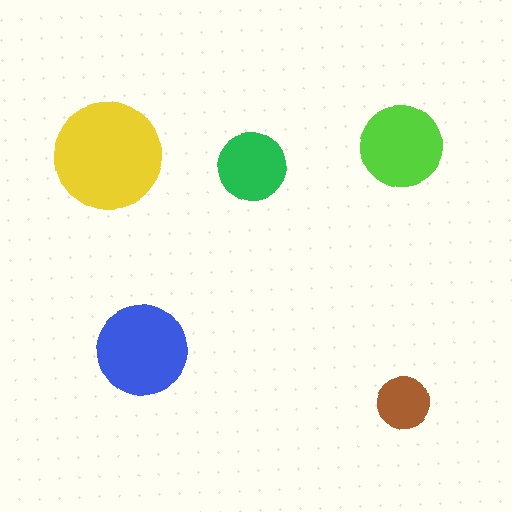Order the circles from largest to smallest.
the yellow one, the blue one, the lime one, the green one, the brown one.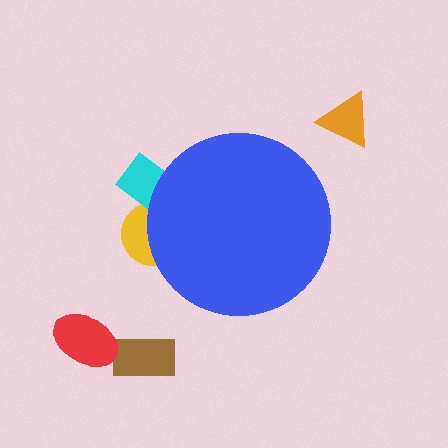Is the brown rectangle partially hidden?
No, the brown rectangle is fully visible.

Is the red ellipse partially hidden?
No, the red ellipse is fully visible.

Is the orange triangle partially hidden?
No, the orange triangle is fully visible.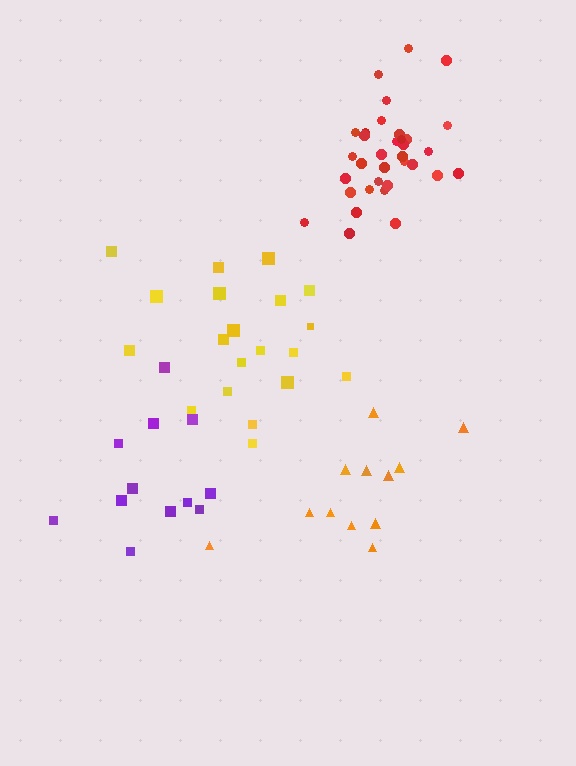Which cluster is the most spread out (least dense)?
Orange.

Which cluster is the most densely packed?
Red.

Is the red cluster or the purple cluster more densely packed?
Red.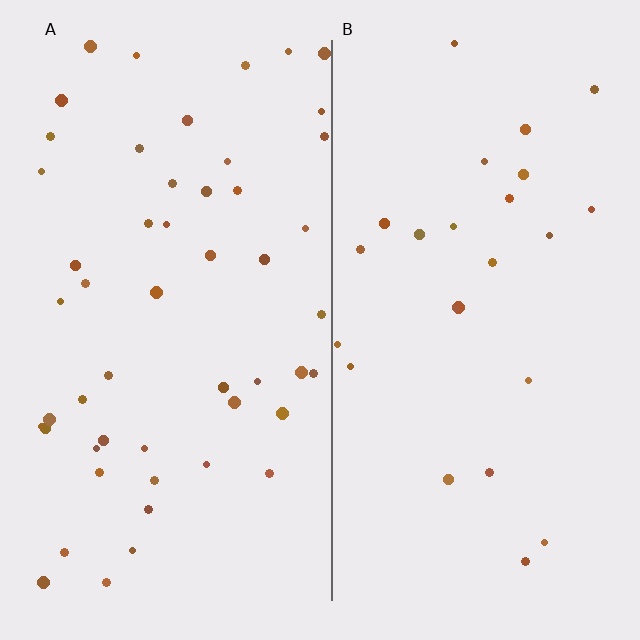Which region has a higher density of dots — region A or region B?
A (the left).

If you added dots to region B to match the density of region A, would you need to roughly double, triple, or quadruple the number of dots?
Approximately double.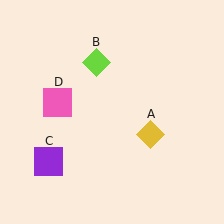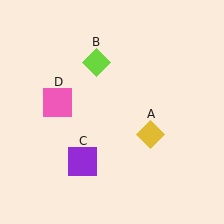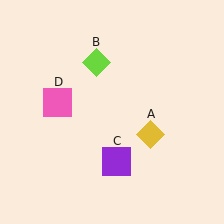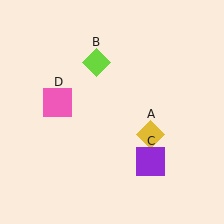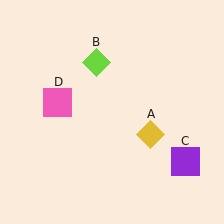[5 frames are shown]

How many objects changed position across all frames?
1 object changed position: purple square (object C).